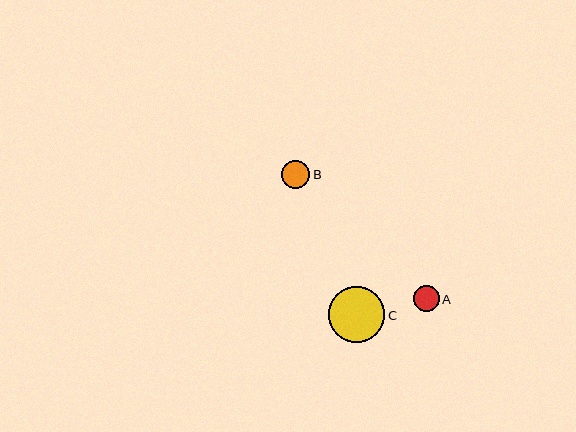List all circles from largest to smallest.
From largest to smallest: C, B, A.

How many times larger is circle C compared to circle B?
Circle C is approximately 2.0 times the size of circle B.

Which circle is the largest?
Circle C is the largest with a size of approximately 57 pixels.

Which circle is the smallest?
Circle A is the smallest with a size of approximately 26 pixels.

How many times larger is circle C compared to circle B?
Circle C is approximately 2.0 times the size of circle B.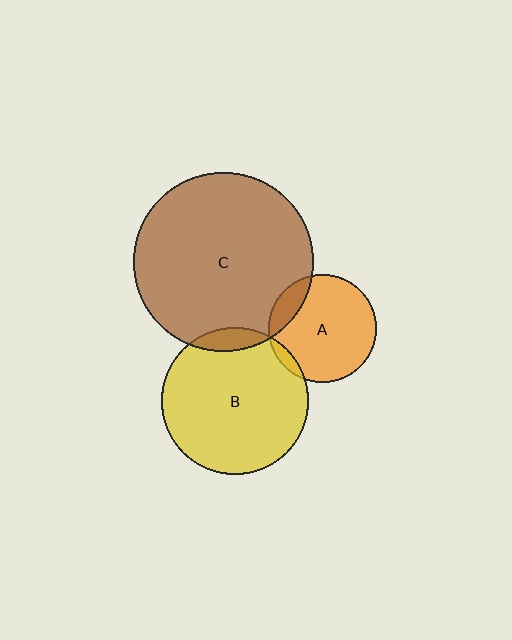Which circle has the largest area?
Circle C (brown).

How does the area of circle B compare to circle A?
Approximately 1.9 times.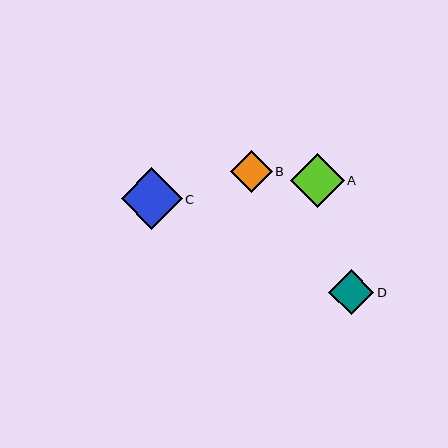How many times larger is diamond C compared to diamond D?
Diamond C is approximately 1.4 times the size of diamond D.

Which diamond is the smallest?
Diamond B is the smallest with a size of approximately 42 pixels.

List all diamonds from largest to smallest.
From largest to smallest: C, A, D, B.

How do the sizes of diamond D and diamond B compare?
Diamond D and diamond B are approximately the same size.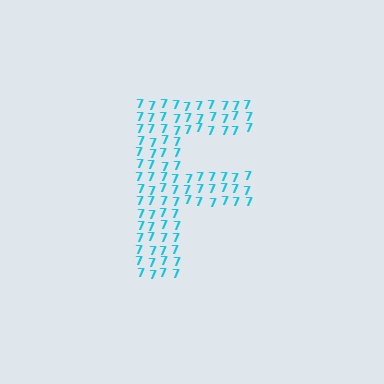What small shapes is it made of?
It is made of small digit 7's.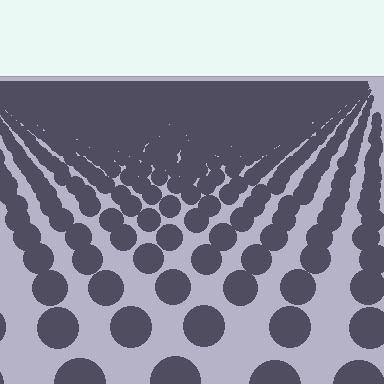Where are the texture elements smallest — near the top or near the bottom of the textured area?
Near the top.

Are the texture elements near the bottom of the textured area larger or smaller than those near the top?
Larger. Near the bottom, elements are closer to the viewer and appear at a bigger on-screen size.